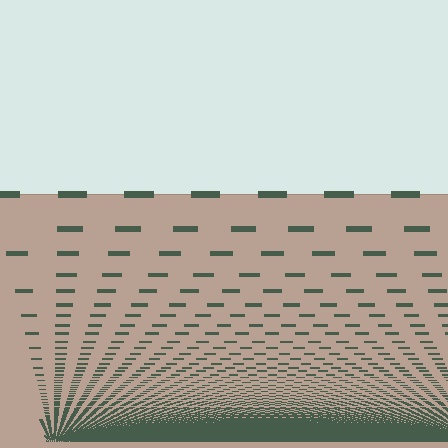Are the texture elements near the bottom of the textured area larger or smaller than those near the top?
Smaller. The gradient is inverted — elements near the bottom are smaller and denser.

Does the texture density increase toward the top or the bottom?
Density increases toward the bottom.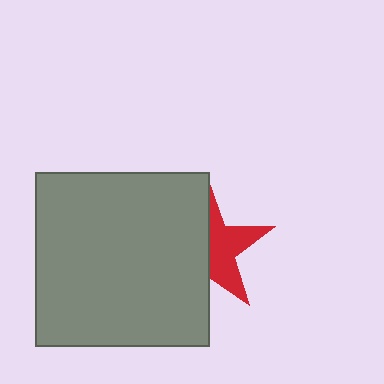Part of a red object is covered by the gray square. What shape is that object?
It is a star.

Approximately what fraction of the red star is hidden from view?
Roughly 52% of the red star is hidden behind the gray square.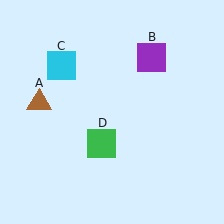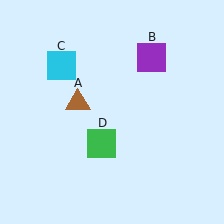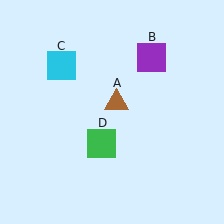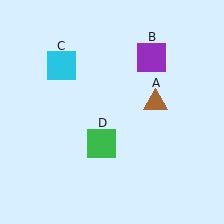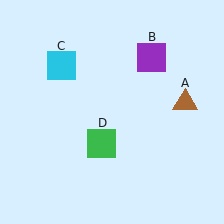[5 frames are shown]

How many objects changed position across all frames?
1 object changed position: brown triangle (object A).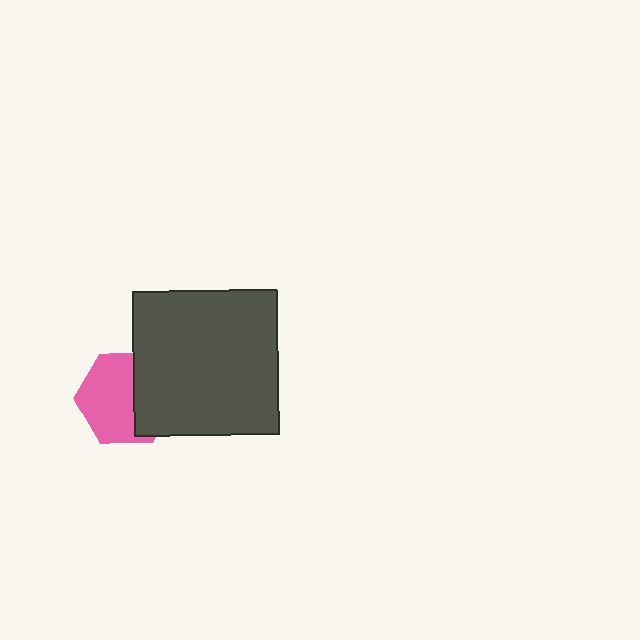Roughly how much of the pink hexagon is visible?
About half of it is visible (roughly 61%).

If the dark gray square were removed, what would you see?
You would see the complete pink hexagon.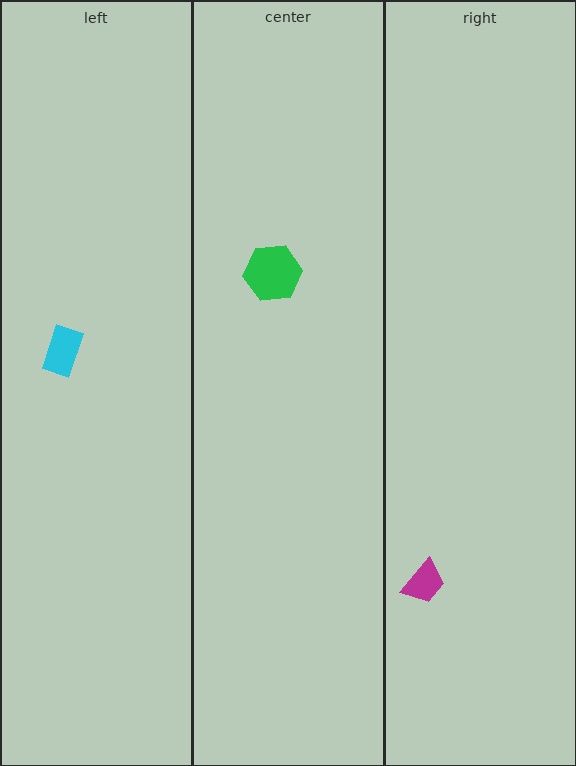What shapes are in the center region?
The green hexagon.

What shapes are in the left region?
The cyan rectangle.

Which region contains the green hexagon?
The center region.